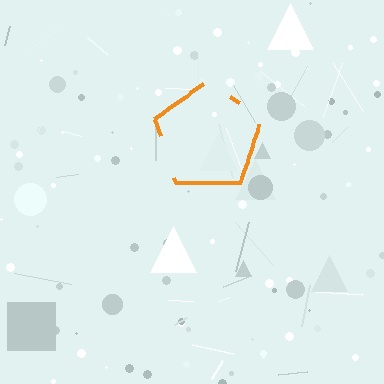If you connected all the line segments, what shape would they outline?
They would outline a pentagon.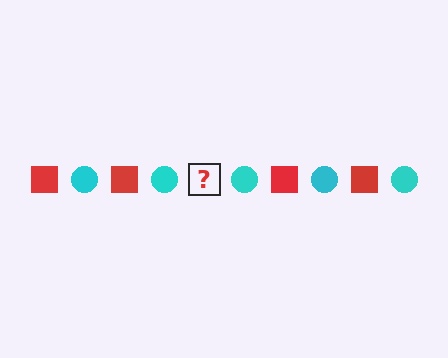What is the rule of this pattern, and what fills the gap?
The rule is that the pattern alternates between red square and cyan circle. The gap should be filled with a red square.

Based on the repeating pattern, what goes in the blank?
The blank should be a red square.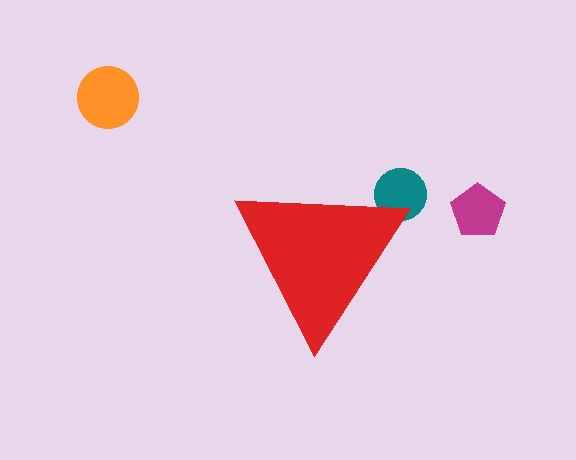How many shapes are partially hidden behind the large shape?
1 shape is partially hidden.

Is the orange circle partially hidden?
No, the orange circle is fully visible.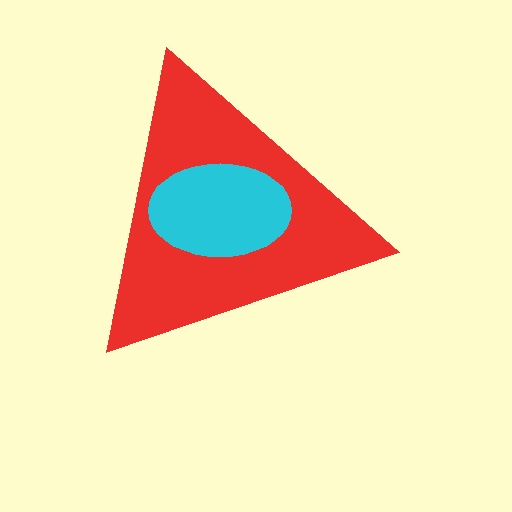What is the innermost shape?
The cyan ellipse.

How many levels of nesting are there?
2.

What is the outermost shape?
The red triangle.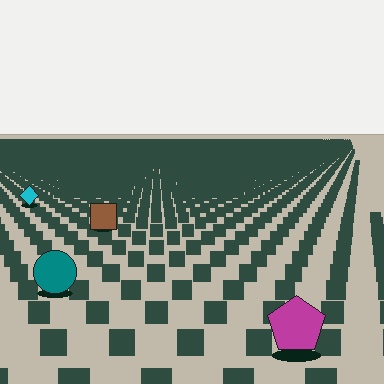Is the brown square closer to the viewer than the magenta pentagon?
No. The magenta pentagon is closer — you can tell from the texture gradient: the ground texture is coarser near it.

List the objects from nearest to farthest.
From nearest to farthest: the magenta pentagon, the teal circle, the brown square, the cyan diamond.